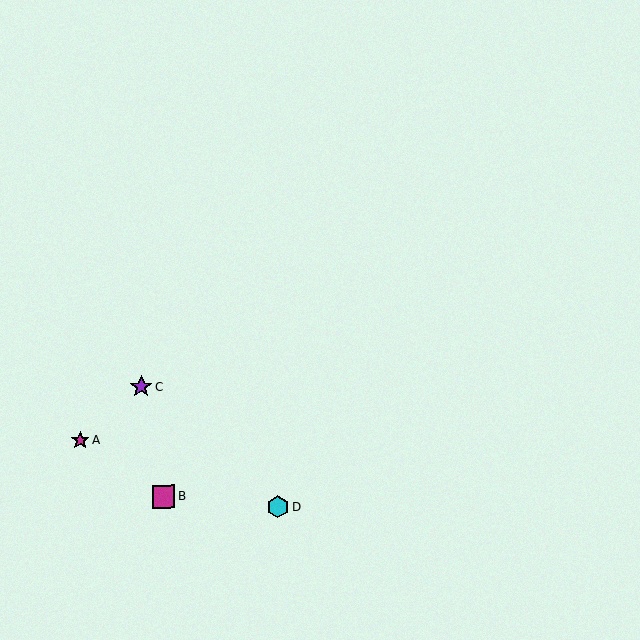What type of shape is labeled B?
Shape B is a magenta square.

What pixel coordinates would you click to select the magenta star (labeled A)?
Click at (81, 440) to select the magenta star A.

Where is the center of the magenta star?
The center of the magenta star is at (81, 440).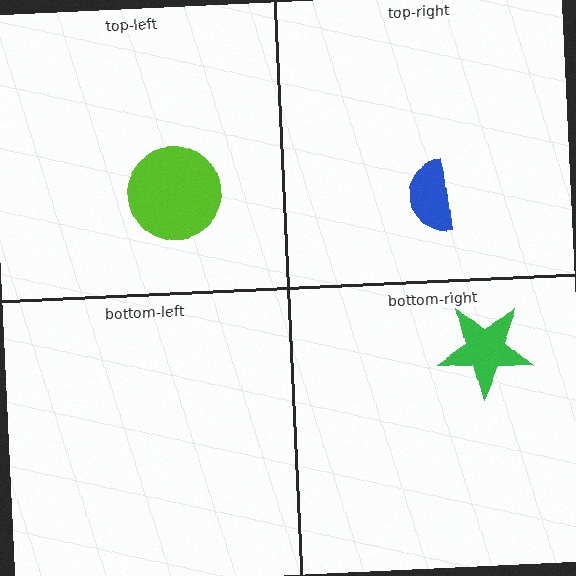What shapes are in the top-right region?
The blue semicircle.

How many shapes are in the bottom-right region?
1.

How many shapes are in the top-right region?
1.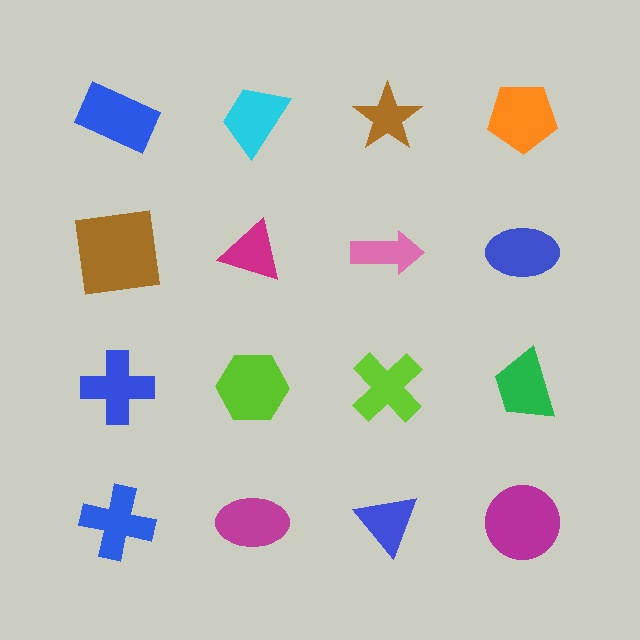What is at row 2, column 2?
A magenta triangle.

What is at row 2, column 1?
A brown square.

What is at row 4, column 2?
A magenta ellipse.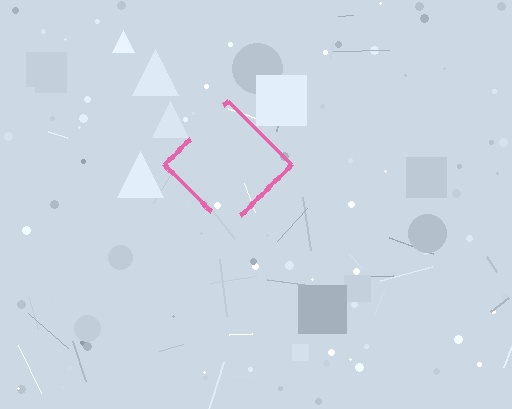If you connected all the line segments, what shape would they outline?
They would outline a diamond.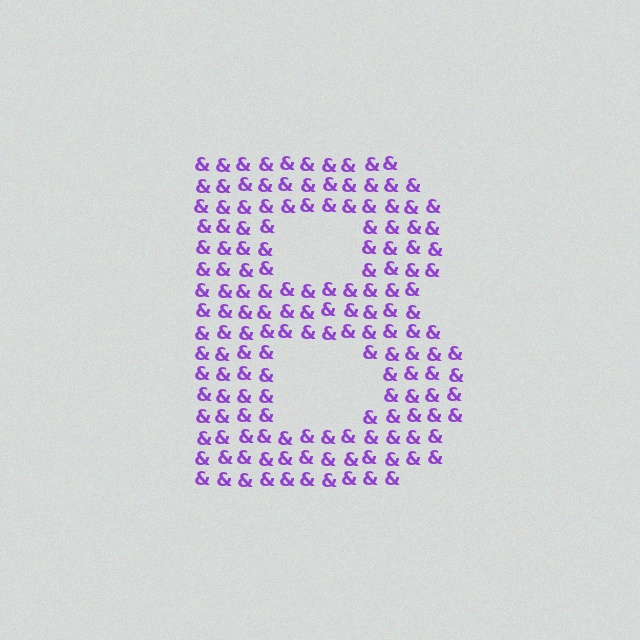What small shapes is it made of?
It is made of small ampersands.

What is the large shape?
The large shape is the letter B.